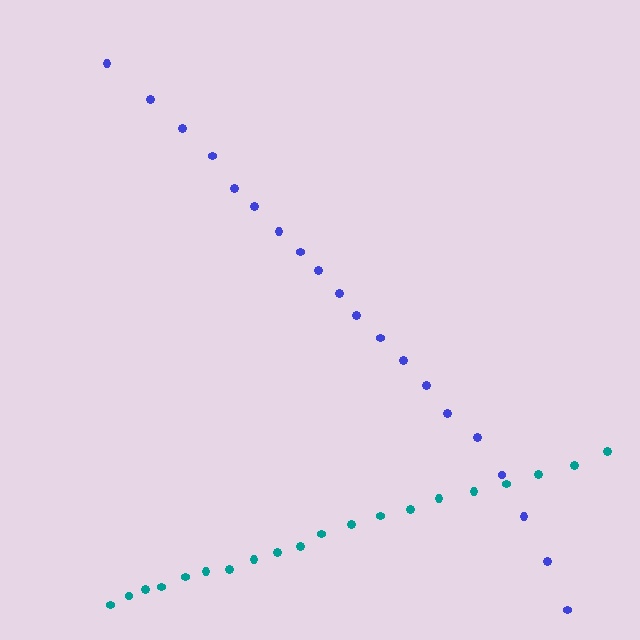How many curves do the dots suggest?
There are 2 distinct paths.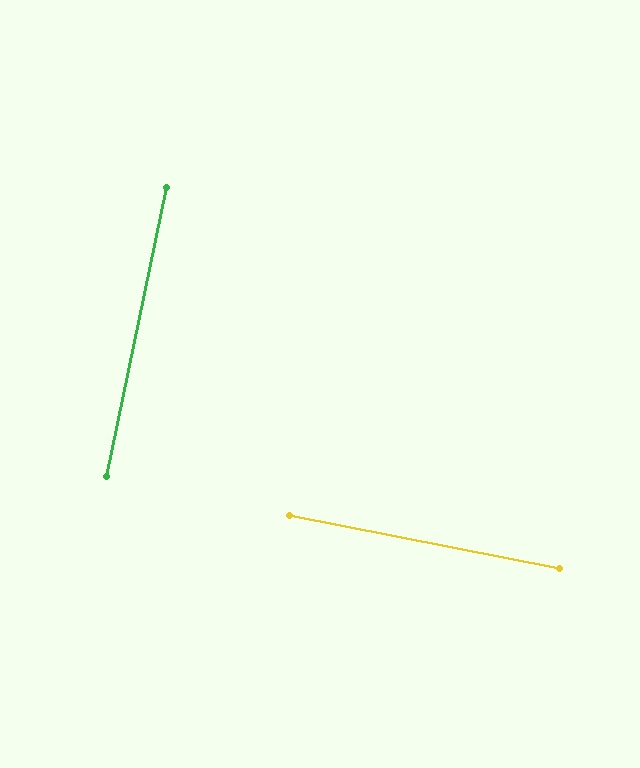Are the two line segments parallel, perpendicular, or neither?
Perpendicular — they meet at approximately 89°.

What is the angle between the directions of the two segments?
Approximately 89 degrees.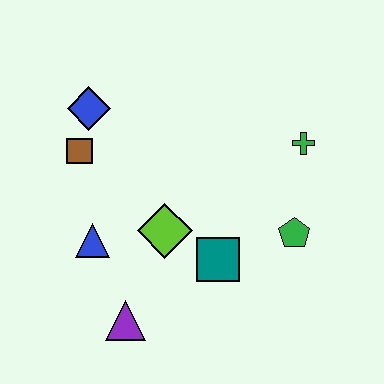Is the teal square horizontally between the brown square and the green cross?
Yes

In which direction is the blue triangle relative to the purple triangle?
The blue triangle is above the purple triangle.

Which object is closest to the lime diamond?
The teal square is closest to the lime diamond.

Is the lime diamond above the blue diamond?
No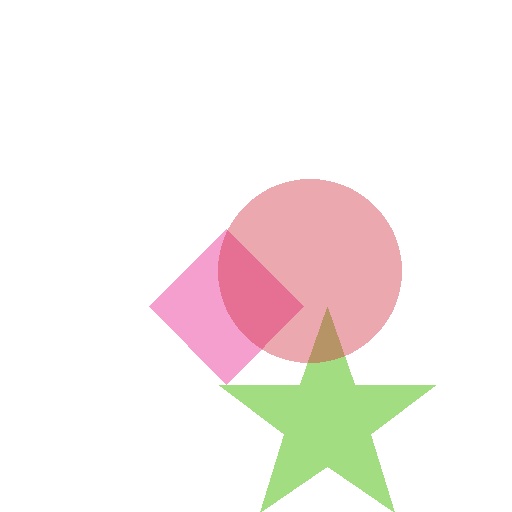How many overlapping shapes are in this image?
There are 3 overlapping shapes in the image.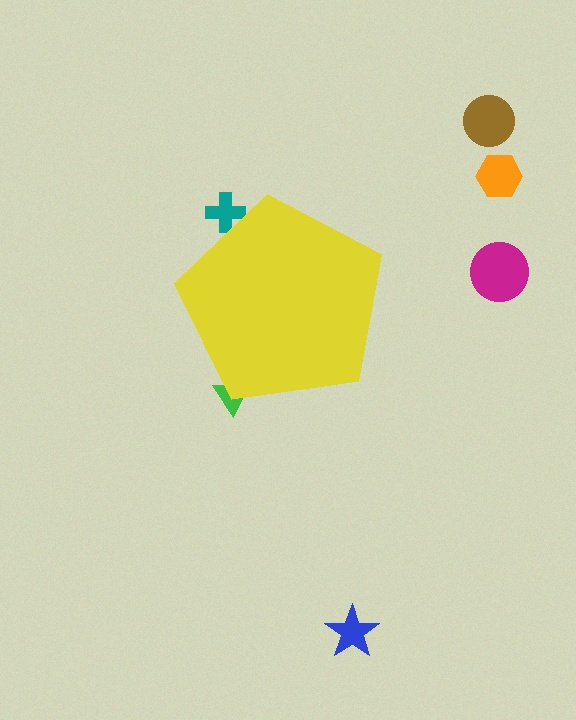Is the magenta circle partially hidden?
No, the magenta circle is fully visible.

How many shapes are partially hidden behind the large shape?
2 shapes are partially hidden.